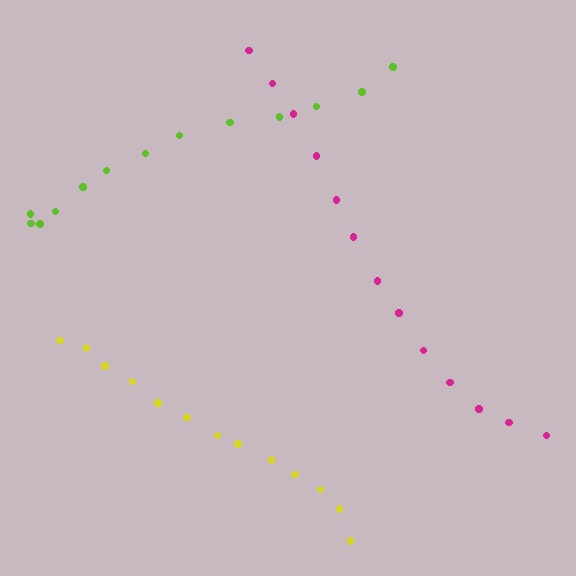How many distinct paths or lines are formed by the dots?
There are 3 distinct paths.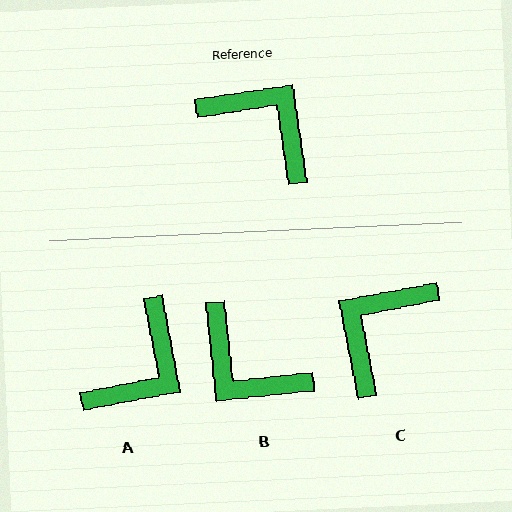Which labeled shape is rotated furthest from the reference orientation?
B, about 178 degrees away.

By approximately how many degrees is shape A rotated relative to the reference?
Approximately 88 degrees clockwise.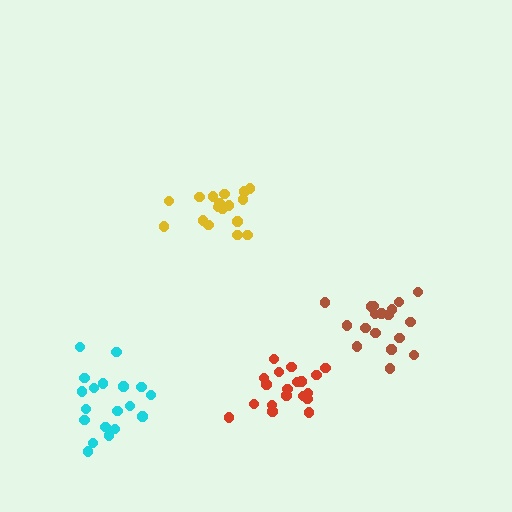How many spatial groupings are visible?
There are 4 spatial groupings.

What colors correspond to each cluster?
The clusters are colored: brown, red, cyan, yellow.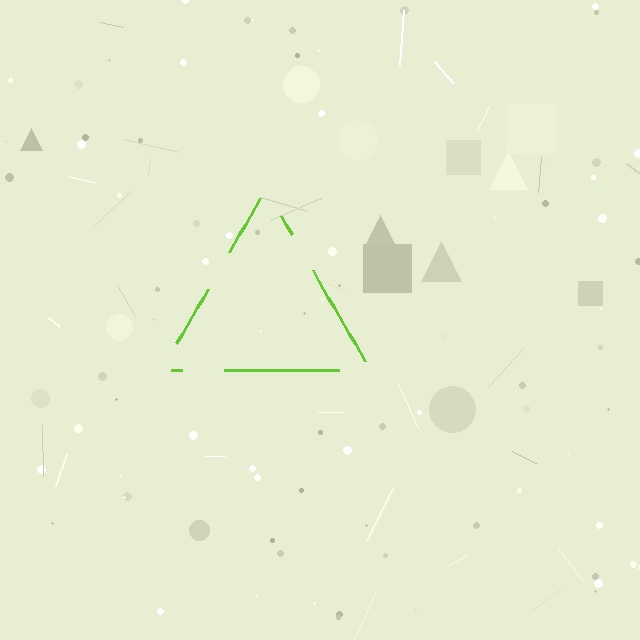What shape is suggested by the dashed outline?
The dashed outline suggests a triangle.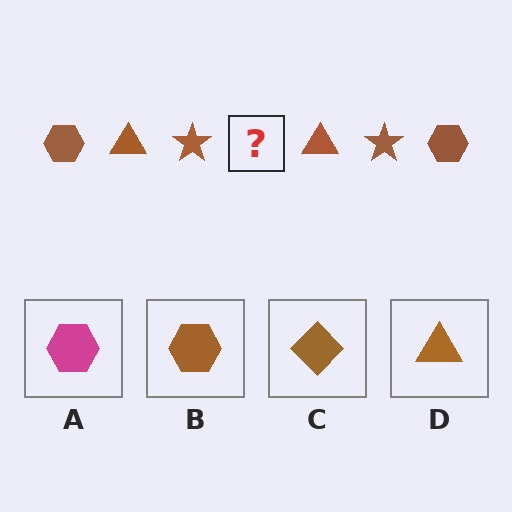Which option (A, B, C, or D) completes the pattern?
B.